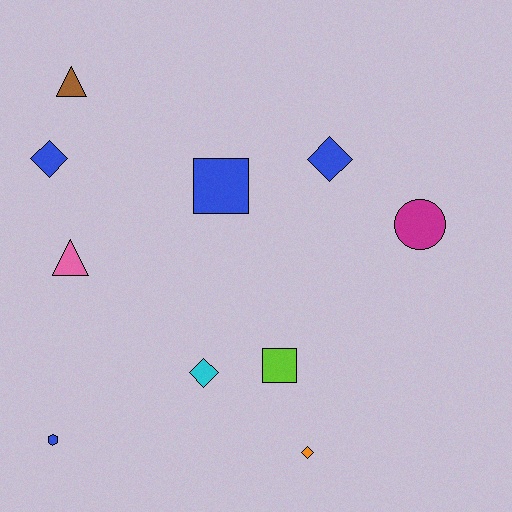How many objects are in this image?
There are 10 objects.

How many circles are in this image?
There is 1 circle.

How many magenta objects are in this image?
There is 1 magenta object.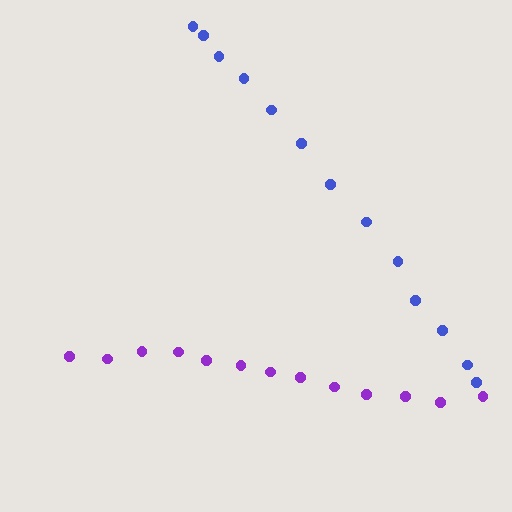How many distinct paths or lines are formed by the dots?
There are 2 distinct paths.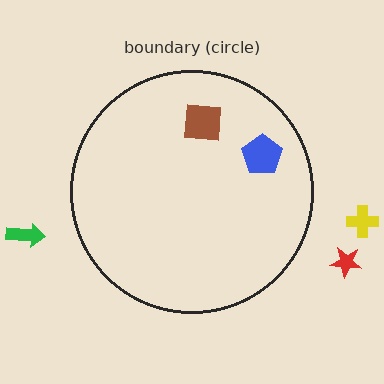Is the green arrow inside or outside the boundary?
Outside.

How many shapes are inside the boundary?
2 inside, 3 outside.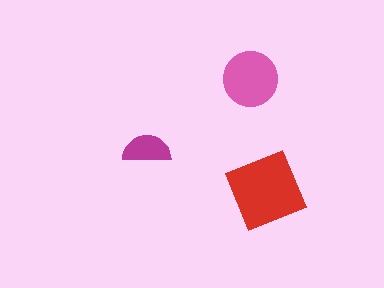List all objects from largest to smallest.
The red square, the pink circle, the magenta semicircle.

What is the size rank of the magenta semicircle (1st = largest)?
3rd.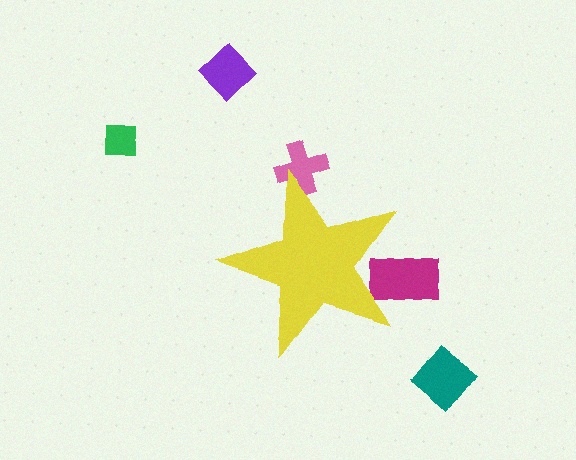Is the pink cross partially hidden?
Yes, the pink cross is partially hidden behind the yellow star.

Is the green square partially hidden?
No, the green square is fully visible.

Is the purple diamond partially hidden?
No, the purple diamond is fully visible.